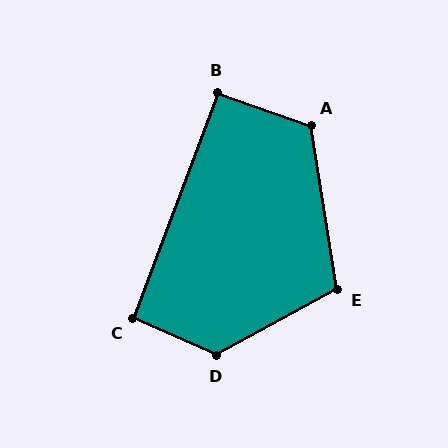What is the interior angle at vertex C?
Approximately 93 degrees (approximately right).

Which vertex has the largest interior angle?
D, at approximately 128 degrees.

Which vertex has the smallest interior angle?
B, at approximately 91 degrees.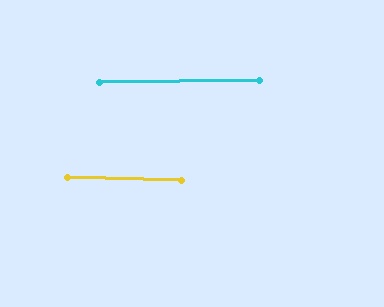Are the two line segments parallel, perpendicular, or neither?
Parallel — their directions differ by only 1.8°.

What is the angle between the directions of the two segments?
Approximately 2 degrees.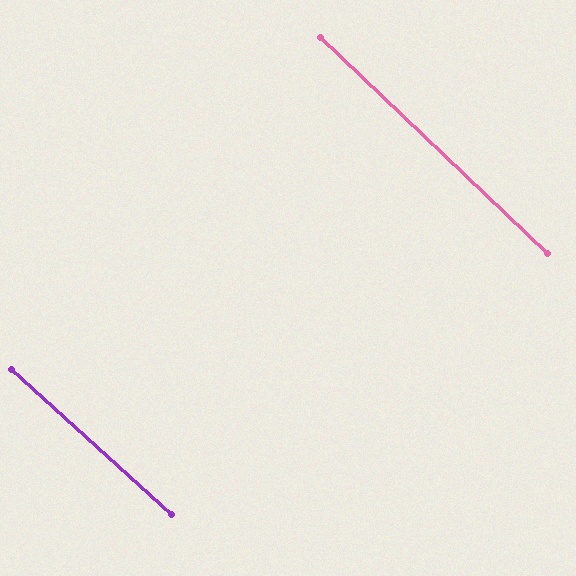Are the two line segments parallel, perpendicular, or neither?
Parallel — their directions differ by only 1.3°.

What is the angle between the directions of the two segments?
Approximately 1 degree.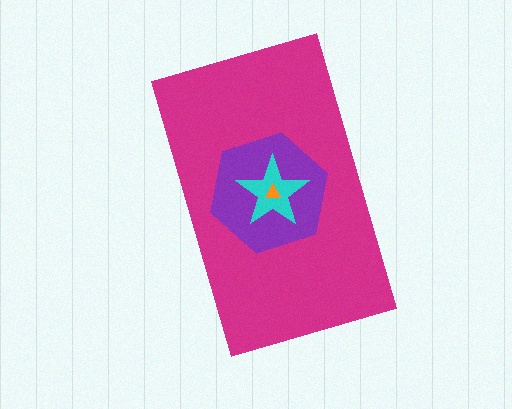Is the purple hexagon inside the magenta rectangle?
Yes.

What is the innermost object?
The orange triangle.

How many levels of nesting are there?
4.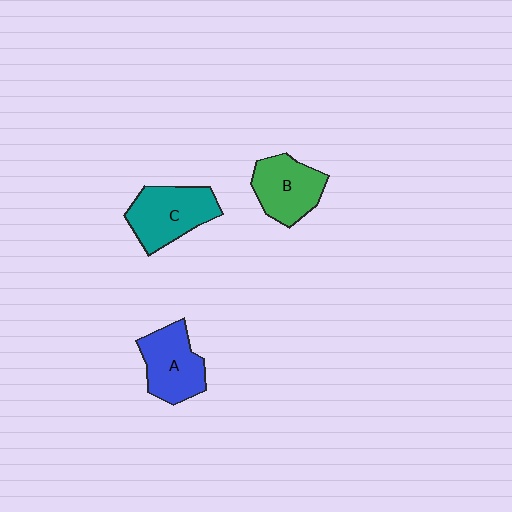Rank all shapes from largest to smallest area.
From largest to smallest: C (teal), A (blue), B (green).